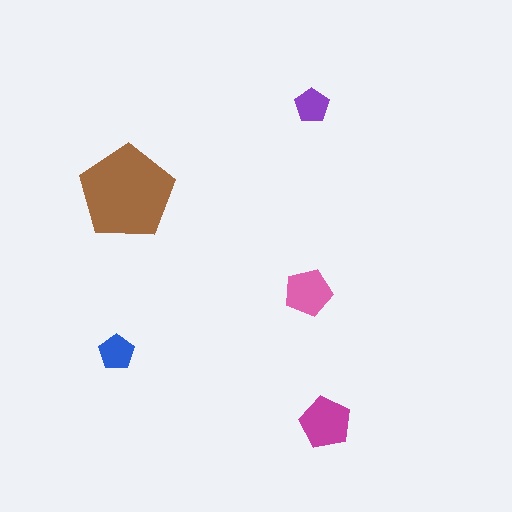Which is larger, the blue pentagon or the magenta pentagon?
The magenta one.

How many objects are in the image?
There are 5 objects in the image.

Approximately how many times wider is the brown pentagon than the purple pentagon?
About 3 times wider.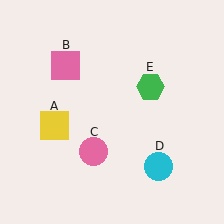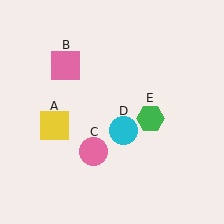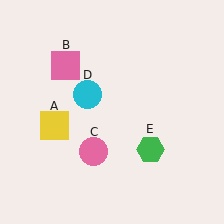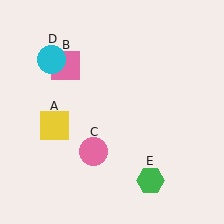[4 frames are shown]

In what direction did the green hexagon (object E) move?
The green hexagon (object E) moved down.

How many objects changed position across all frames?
2 objects changed position: cyan circle (object D), green hexagon (object E).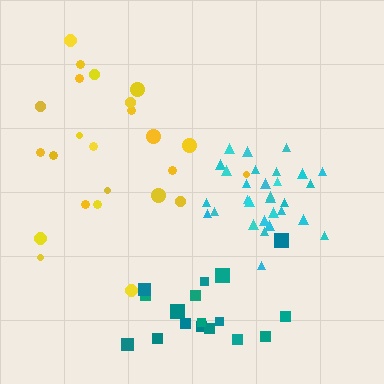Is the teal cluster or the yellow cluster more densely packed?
Teal.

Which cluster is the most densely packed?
Cyan.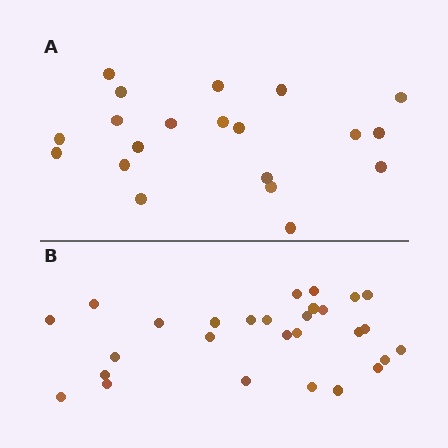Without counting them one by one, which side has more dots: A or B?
Region B (the bottom region) has more dots.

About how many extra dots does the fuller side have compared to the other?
Region B has roughly 8 or so more dots than region A.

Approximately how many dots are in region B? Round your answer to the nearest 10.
About 30 dots. (The exact count is 28, which rounds to 30.)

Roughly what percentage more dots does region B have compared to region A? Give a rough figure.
About 40% more.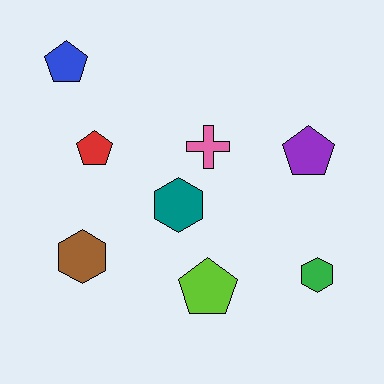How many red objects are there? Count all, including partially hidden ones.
There is 1 red object.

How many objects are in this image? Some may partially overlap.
There are 8 objects.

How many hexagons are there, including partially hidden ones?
There are 3 hexagons.